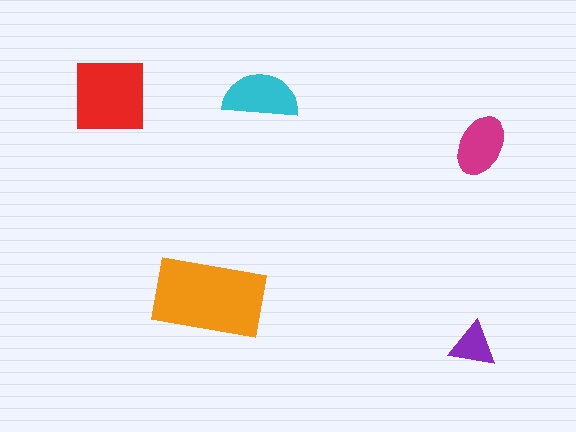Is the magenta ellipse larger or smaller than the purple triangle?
Larger.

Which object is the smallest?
The purple triangle.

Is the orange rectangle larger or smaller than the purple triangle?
Larger.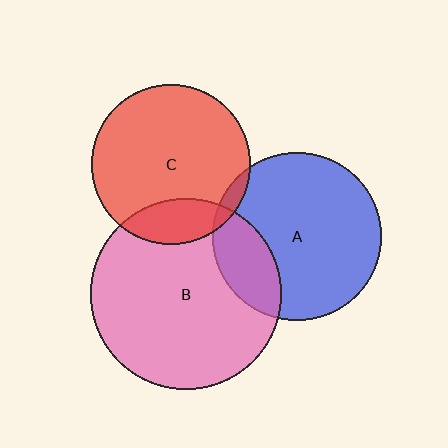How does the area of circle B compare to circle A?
Approximately 1.3 times.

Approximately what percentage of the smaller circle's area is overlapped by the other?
Approximately 5%.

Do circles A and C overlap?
Yes.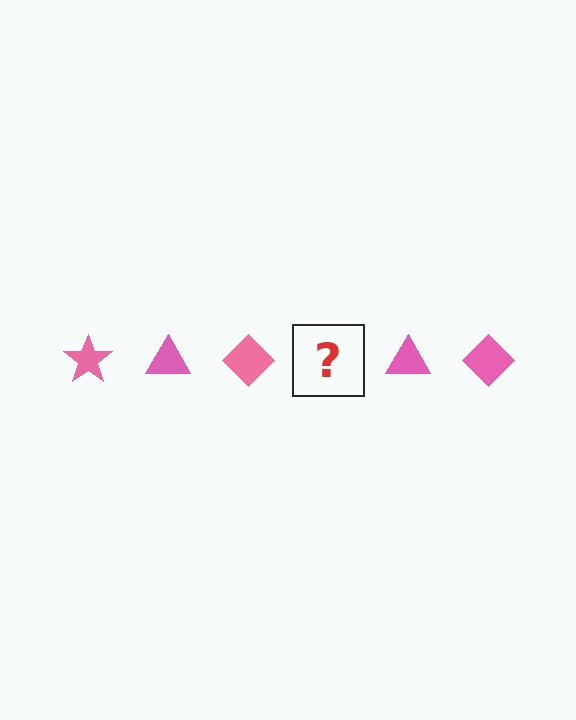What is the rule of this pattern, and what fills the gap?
The rule is that the pattern cycles through star, triangle, diamond shapes in pink. The gap should be filled with a pink star.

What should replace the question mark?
The question mark should be replaced with a pink star.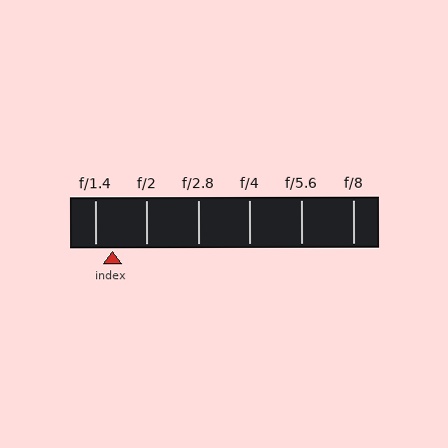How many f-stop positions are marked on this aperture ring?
There are 6 f-stop positions marked.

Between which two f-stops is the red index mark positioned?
The index mark is between f/1.4 and f/2.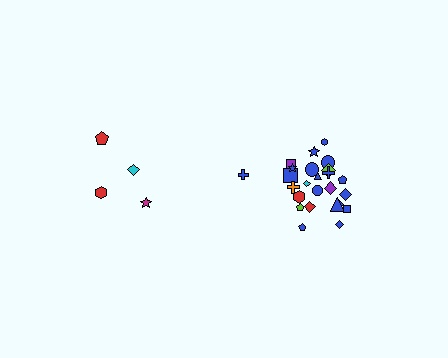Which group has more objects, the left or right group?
The right group.